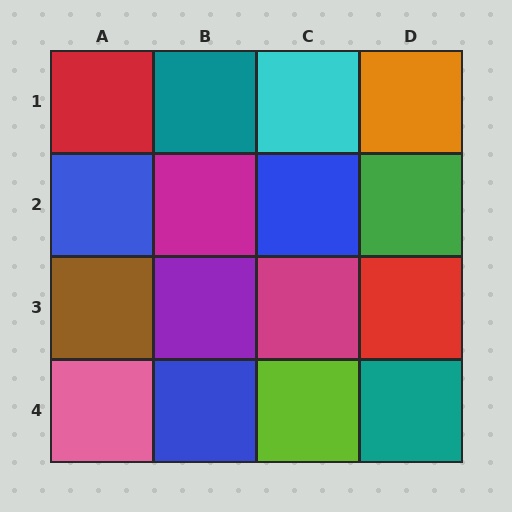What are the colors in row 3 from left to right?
Brown, purple, magenta, red.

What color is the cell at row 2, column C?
Blue.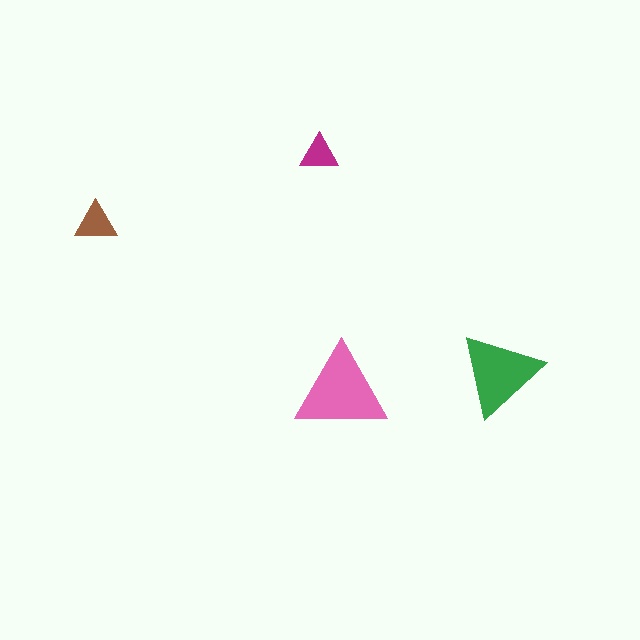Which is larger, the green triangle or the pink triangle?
The pink one.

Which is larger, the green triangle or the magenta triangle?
The green one.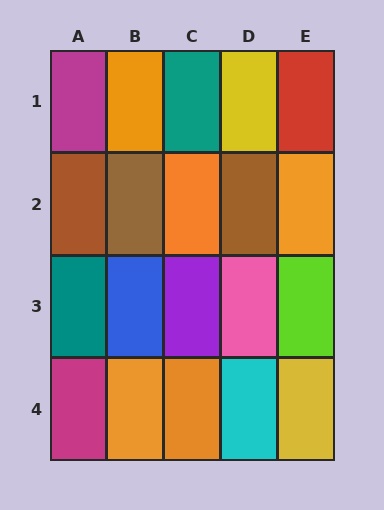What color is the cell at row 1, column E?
Red.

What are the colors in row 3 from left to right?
Teal, blue, purple, pink, lime.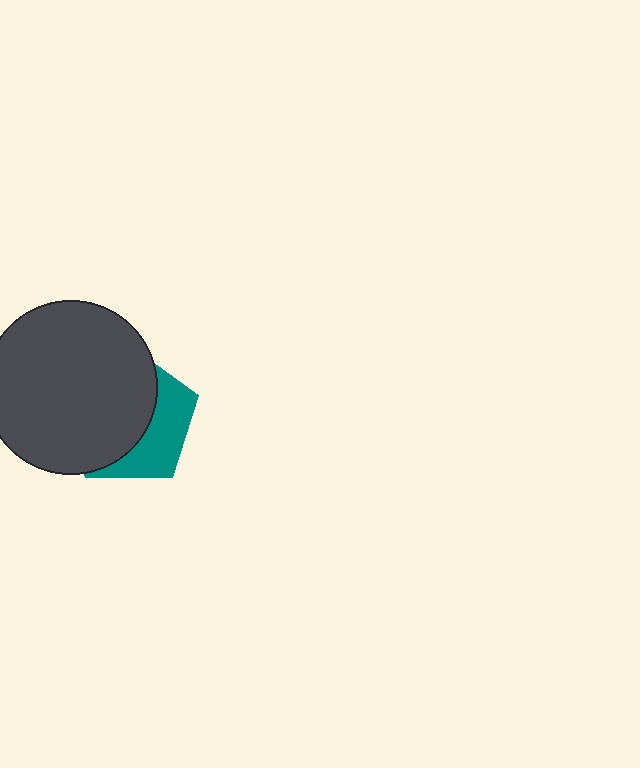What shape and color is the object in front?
The object in front is a dark gray circle.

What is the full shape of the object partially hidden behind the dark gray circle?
The partially hidden object is a teal pentagon.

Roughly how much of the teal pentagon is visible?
A small part of it is visible (roughly 37%).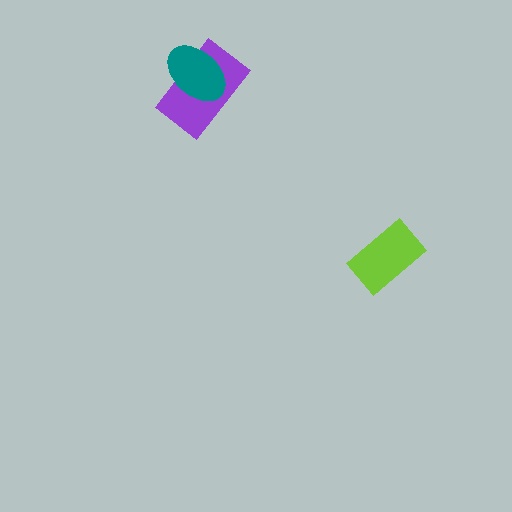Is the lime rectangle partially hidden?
No, no other shape covers it.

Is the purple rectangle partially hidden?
Yes, it is partially covered by another shape.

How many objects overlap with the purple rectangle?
1 object overlaps with the purple rectangle.